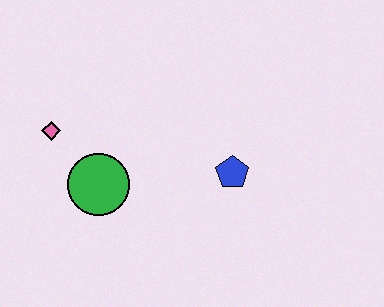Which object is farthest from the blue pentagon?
The pink diamond is farthest from the blue pentagon.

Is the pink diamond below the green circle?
No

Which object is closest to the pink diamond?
The green circle is closest to the pink diamond.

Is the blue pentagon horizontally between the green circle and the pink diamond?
No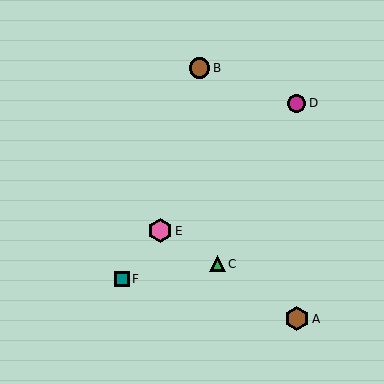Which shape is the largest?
The brown hexagon (labeled A) is the largest.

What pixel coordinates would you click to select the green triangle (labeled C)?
Click at (217, 264) to select the green triangle C.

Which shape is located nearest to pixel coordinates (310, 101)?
The magenta circle (labeled D) at (296, 103) is nearest to that location.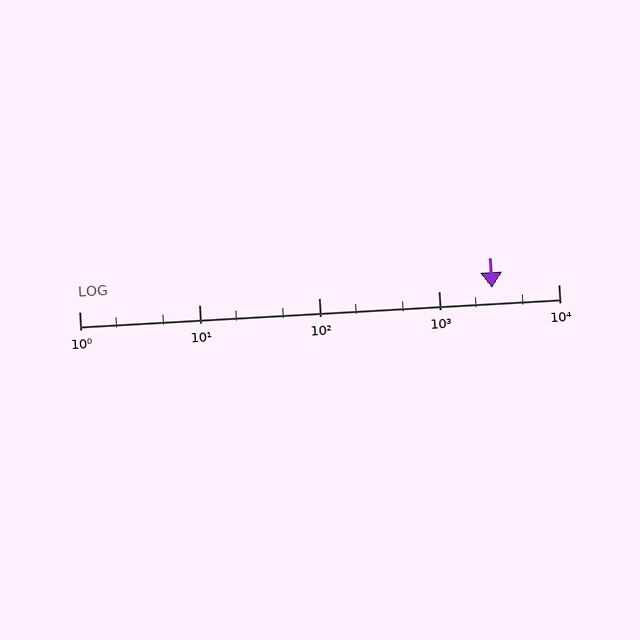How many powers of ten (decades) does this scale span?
The scale spans 4 decades, from 1 to 10000.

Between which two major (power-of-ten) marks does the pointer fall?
The pointer is between 1000 and 10000.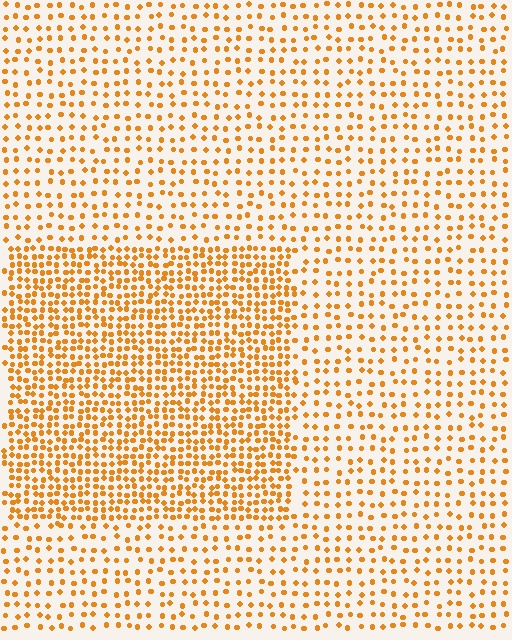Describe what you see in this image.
The image contains small orange elements arranged at two different densities. A rectangle-shaped region is visible where the elements are more densely packed than the surrounding area.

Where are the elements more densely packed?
The elements are more densely packed inside the rectangle boundary.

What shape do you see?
I see a rectangle.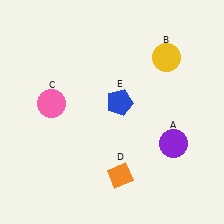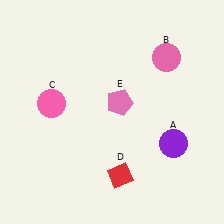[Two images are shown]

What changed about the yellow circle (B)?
In Image 1, B is yellow. In Image 2, it changed to pink.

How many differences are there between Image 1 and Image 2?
There are 3 differences between the two images.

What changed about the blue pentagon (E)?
In Image 1, E is blue. In Image 2, it changed to pink.